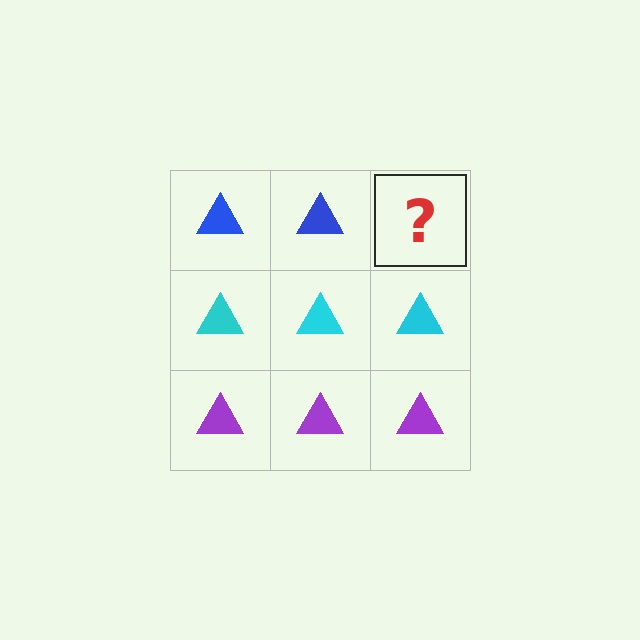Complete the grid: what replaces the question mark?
The question mark should be replaced with a blue triangle.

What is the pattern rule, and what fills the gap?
The rule is that each row has a consistent color. The gap should be filled with a blue triangle.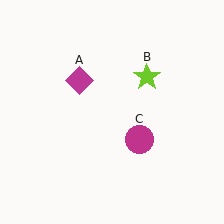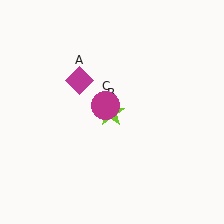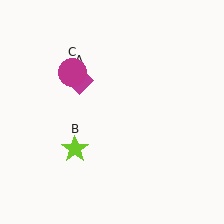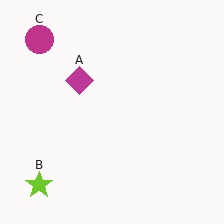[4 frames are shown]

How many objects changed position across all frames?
2 objects changed position: lime star (object B), magenta circle (object C).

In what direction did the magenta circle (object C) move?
The magenta circle (object C) moved up and to the left.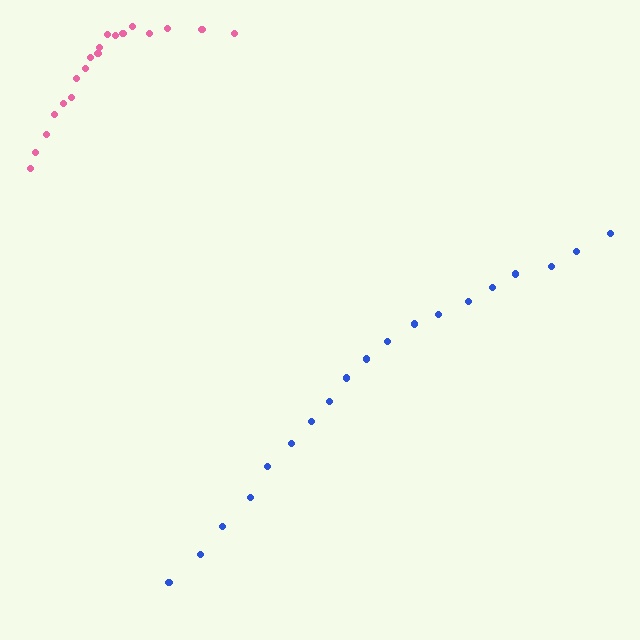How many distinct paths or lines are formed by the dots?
There are 2 distinct paths.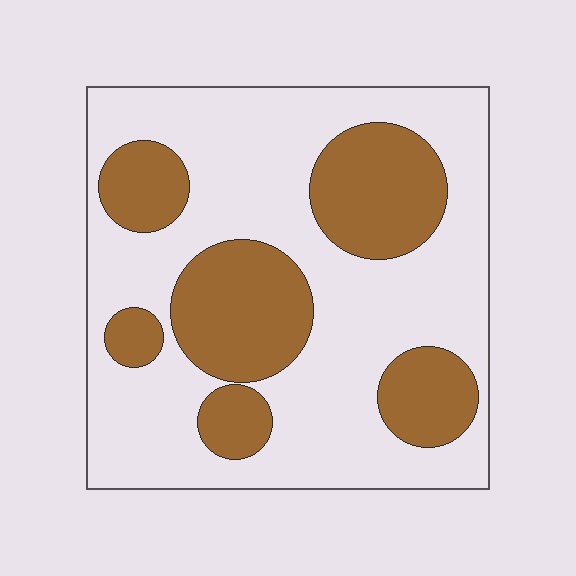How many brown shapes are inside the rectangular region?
6.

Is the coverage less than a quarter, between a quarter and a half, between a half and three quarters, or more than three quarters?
Between a quarter and a half.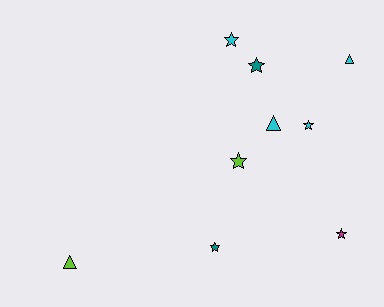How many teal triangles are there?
There are no teal triangles.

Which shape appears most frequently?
Star, with 6 objects.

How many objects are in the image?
There are 9 objects.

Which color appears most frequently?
Cyan, with 4 objects.